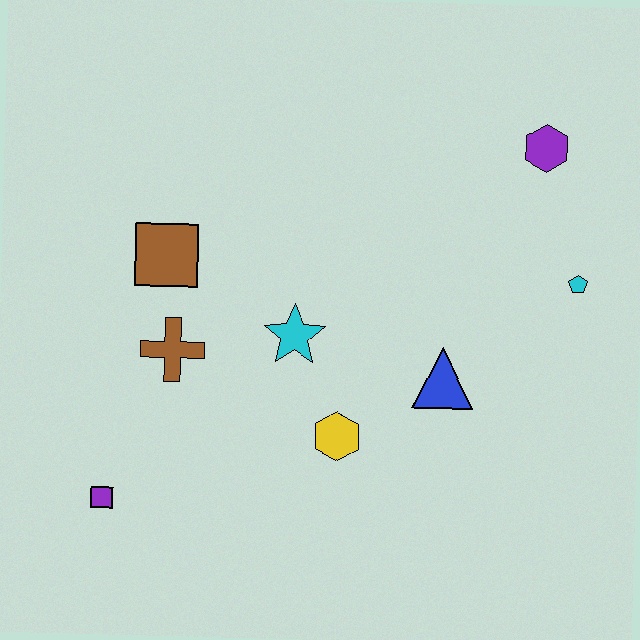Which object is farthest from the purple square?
The purple hexagon is farthest from the purple square.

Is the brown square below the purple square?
No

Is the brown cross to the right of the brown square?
Yes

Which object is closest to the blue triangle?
The yellow hexagon is closest to the blue triangle.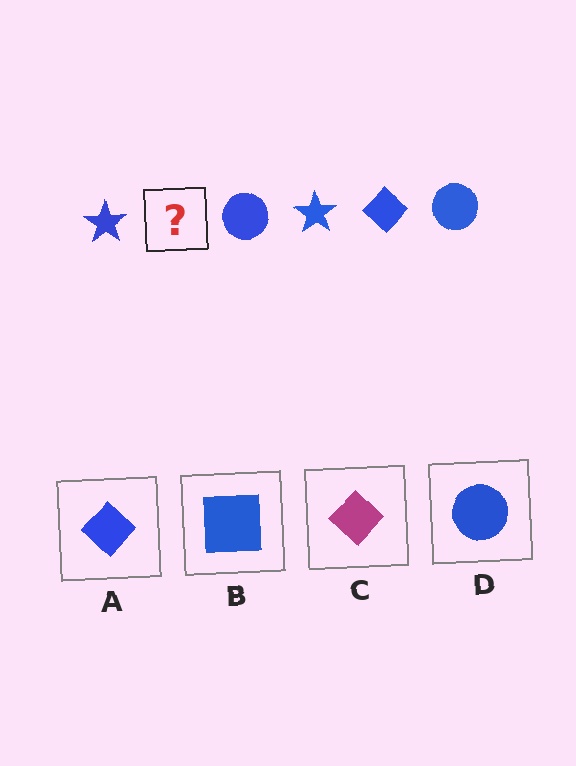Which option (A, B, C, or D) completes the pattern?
A.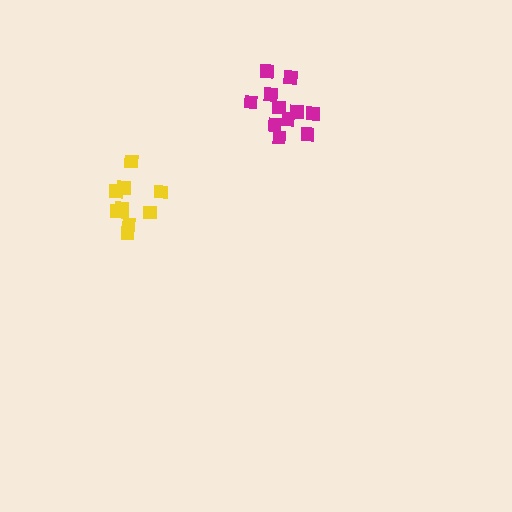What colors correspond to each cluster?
The clusters are colored: magenta, yellow.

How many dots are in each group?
Group 1: 11 dots, Group 2: 10 dots (21 total).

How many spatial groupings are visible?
There are 2 spatial groupings.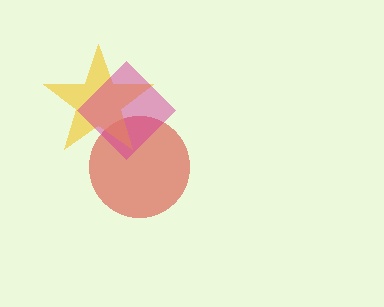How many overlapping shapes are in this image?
There are 3 overlapping shapes in the image.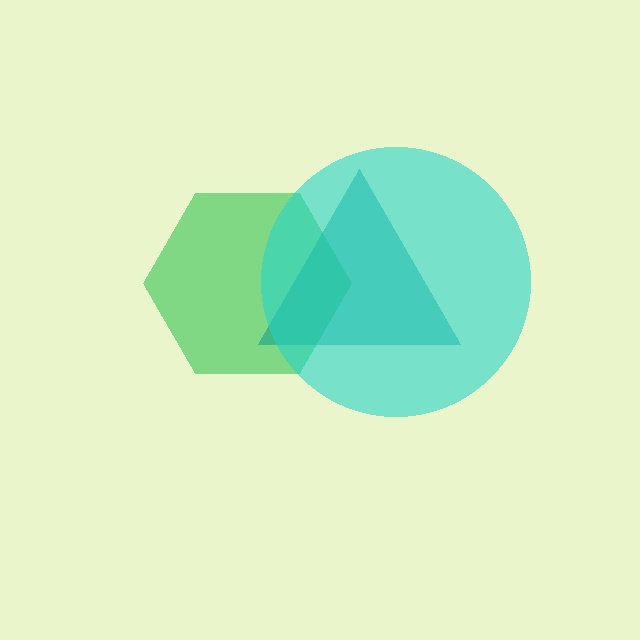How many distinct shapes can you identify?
There are 3 distinct shapes: a green hexagon, a teal triangle, a cyan circle.